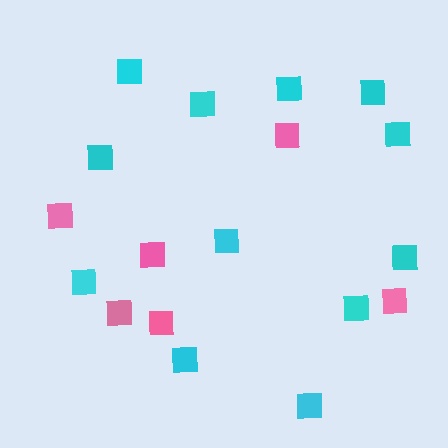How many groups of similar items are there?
There are 2 groups: one group of cyan squares (12) and one group of pink squares (6).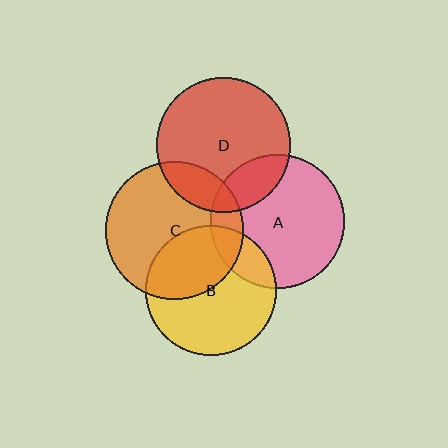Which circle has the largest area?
Circle C (orange).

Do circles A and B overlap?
Yes.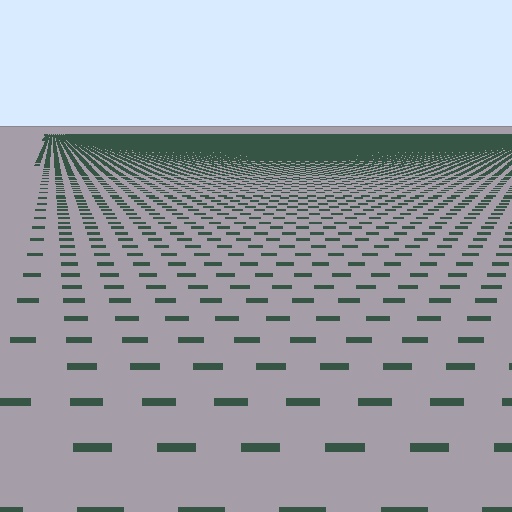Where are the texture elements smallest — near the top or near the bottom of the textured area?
Near the top.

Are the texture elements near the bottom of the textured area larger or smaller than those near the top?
Larger. Near the bottom, elements are closer to the viewer and appear at a bigger on-screen size.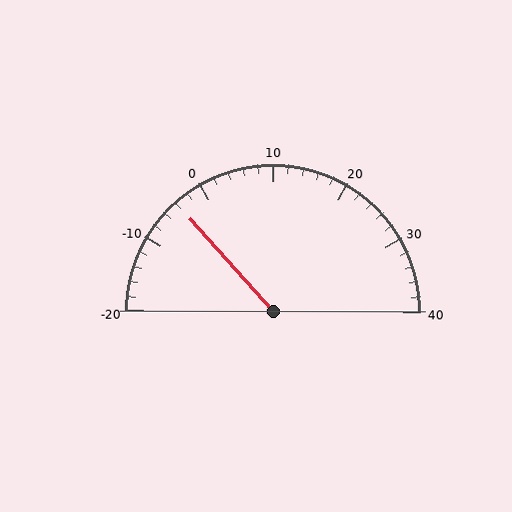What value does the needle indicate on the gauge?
The needle indicates approximately -4.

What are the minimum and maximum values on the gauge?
The gauge ranges from -20 to 40.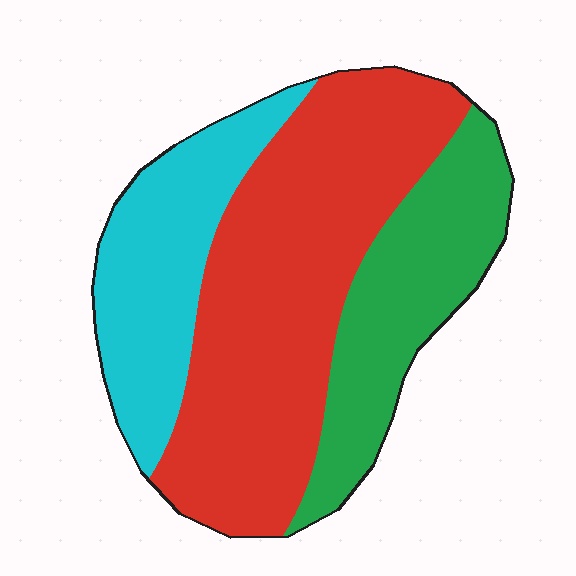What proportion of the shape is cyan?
Cyan covers 24% of the shape.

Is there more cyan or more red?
Red.